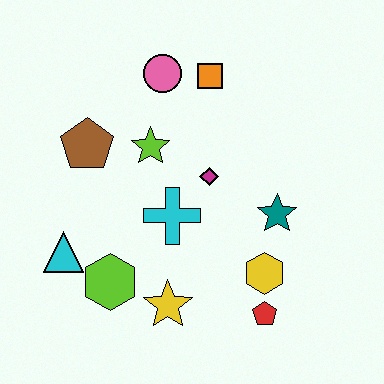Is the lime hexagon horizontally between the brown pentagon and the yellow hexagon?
Yes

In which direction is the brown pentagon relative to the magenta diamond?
The brown pentagon is to the left of the magenta diamond.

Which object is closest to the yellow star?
The lime hexagon is closest to the yellow star.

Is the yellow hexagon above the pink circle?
No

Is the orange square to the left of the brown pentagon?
No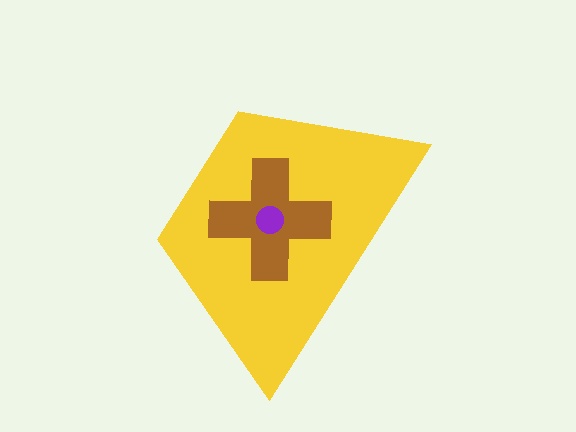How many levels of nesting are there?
3.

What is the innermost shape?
The purple circle.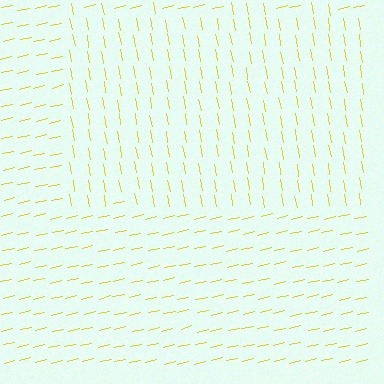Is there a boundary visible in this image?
Yes, there is a texture boundary formed by a change in line orientation.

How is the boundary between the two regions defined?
The boundary is defined purely by a change in line orientation (approximately 87 degrees difference). All lines are the same color and thickness.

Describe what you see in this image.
The image is filled with small yellow line segments. A rectangle region in the image has lines oriented differently from the surrounding lines, creating a visible texture boundary.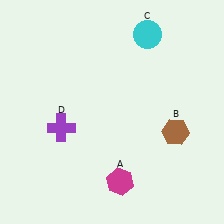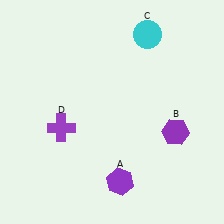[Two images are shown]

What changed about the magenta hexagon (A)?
In Image 1, A is magenta. In Image 2, it changed to purple.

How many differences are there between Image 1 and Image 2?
There are 2 differences between the two images.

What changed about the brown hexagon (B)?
In Image 1, B is brown. In Image 2, it changed to purple.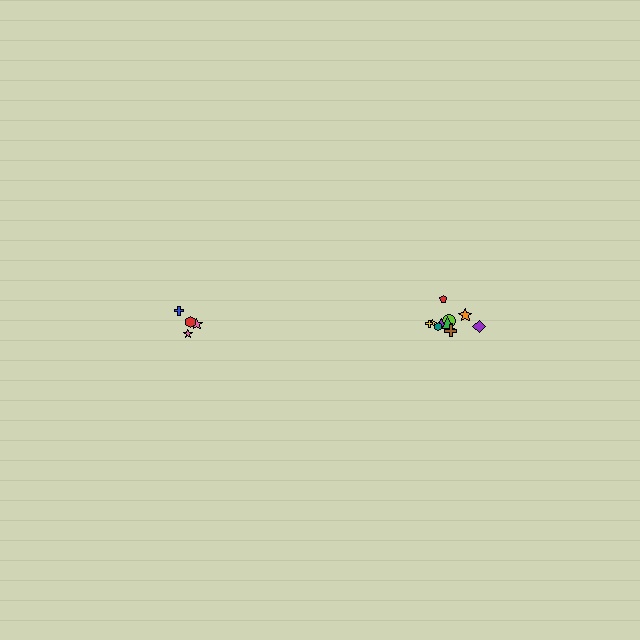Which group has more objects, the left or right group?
The right group.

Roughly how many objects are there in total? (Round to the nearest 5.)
Roughly 15 objects in total.